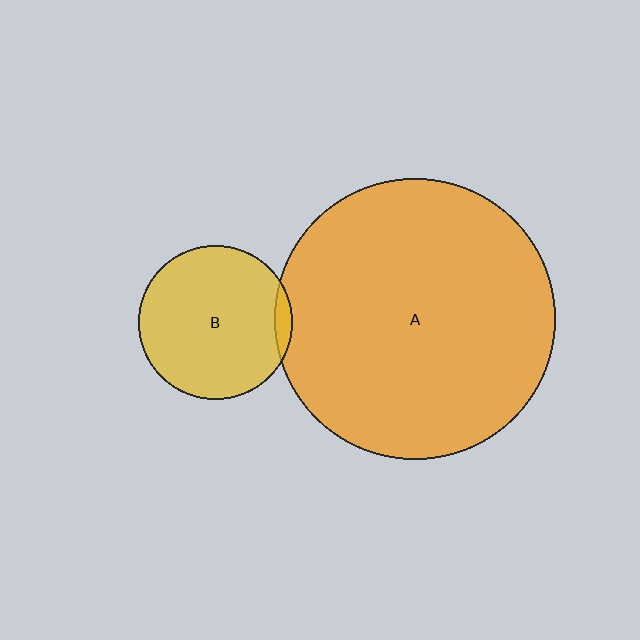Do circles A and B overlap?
Yes.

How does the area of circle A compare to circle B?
Approximately 3.3 times.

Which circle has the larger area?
Circle A (orange).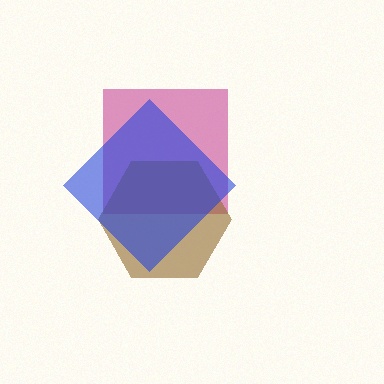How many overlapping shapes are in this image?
There are 3 overlapping shapes in the image.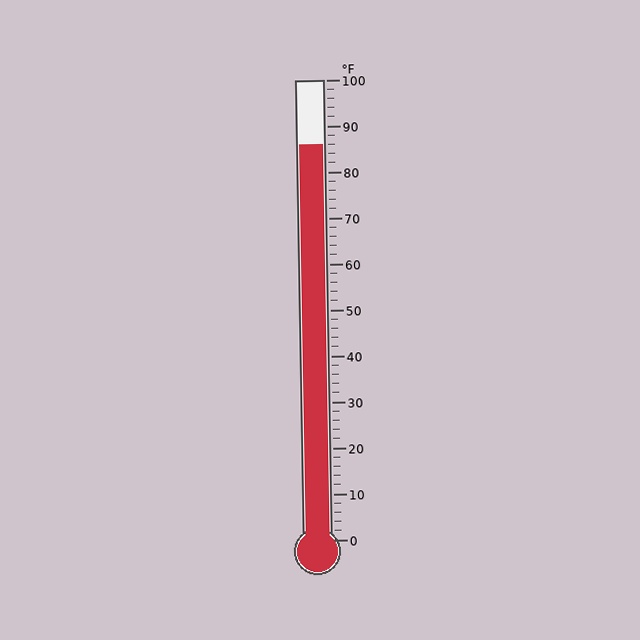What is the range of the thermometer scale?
The thermometer scale ranges from 0°F to 100°F.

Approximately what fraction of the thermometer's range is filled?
The thermometer is filled to approximately 85% of its range.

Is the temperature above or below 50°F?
The temperature is above 50°F.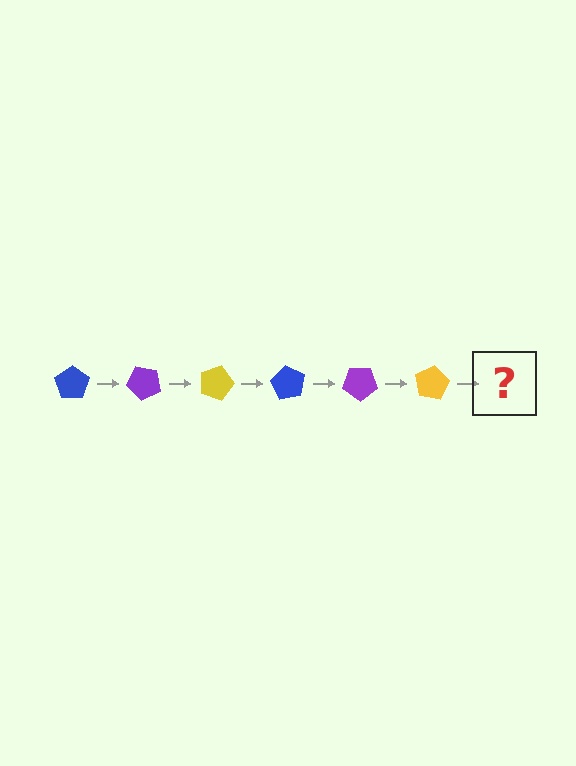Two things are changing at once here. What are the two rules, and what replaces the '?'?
The two rules are that it rotates 45 degrees each step and the color cycles through blue, purple, and yellow. The '?' should be a blue pentagon, rotated 270 degrees from the start.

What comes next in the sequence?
The next element should be a blue pentagon, rotated 270 degrees from the start.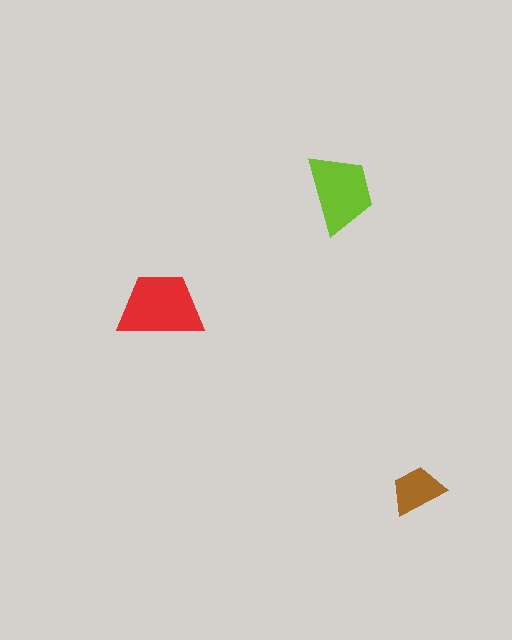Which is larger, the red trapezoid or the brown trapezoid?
The red one.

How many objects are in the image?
There are 3 objects in the image.